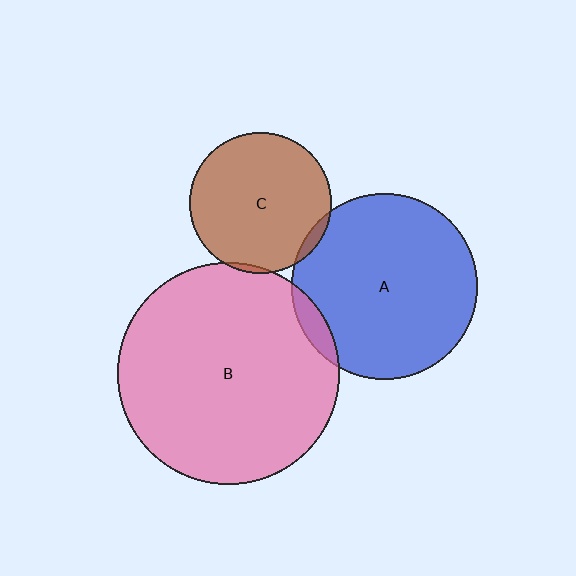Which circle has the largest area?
Circle B (pink).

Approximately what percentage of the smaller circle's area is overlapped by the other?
Approximately 5%.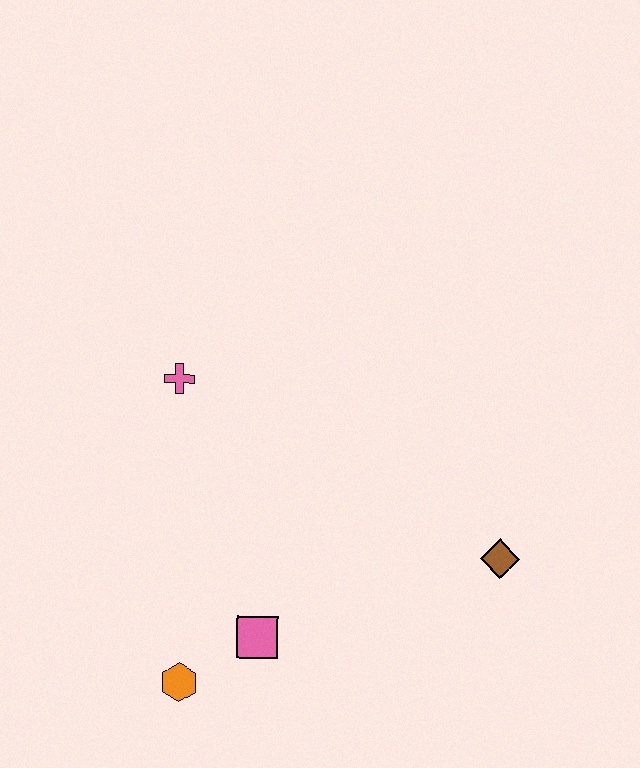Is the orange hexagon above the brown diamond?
No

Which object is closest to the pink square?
The orange hexagon is closest to the pink square.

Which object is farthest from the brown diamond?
The pink cross is farthest from the brown diamond.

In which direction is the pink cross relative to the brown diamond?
The pink cross is to the left of the brown diamond.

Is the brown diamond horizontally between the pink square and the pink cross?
No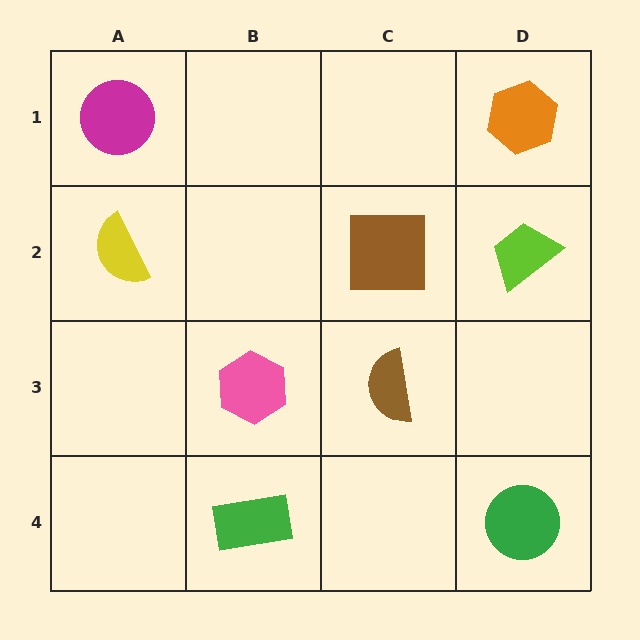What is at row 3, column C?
A brown semicircle.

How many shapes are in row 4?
2 shapes.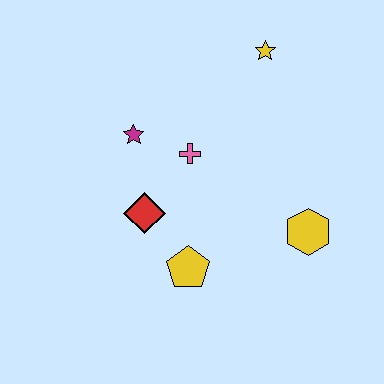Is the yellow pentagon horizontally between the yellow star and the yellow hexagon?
No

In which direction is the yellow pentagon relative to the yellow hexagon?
The yellow pentagon is to the left of the yellow hexagon.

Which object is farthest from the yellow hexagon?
The magenta star is farthest from the yellow hexagon.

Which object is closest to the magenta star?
The pink cross is closest to the magenta star.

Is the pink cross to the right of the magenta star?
Yes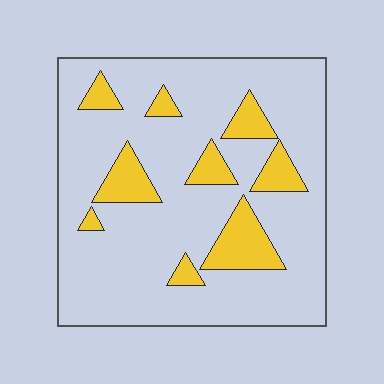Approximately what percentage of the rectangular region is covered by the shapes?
Approximately 20%.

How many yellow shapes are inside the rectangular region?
9.